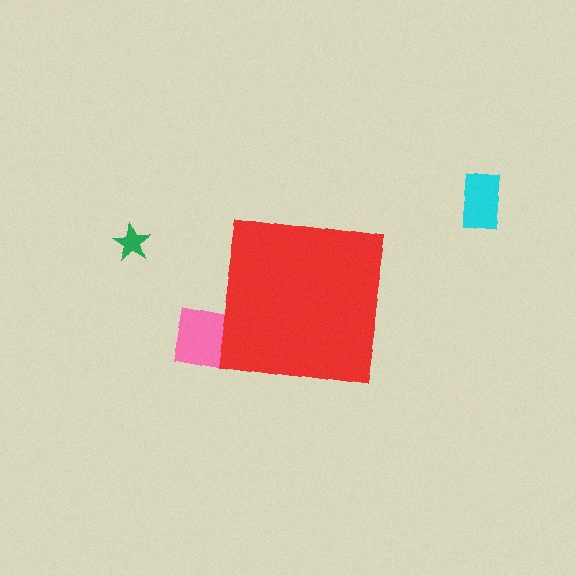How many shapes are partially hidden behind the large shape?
1 shape is partially hidden.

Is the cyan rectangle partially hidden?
No, the cyan rectangle is fully visible.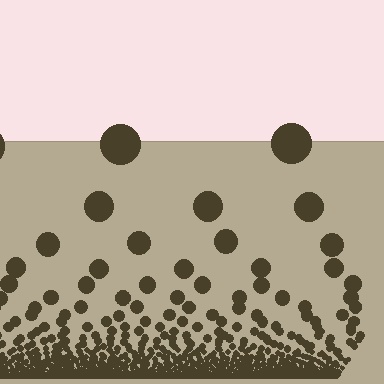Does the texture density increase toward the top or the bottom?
Density increases toward the bottom.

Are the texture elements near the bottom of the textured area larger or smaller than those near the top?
Smaller. The gradient is inverted — elements near the bottom are smaller and denser.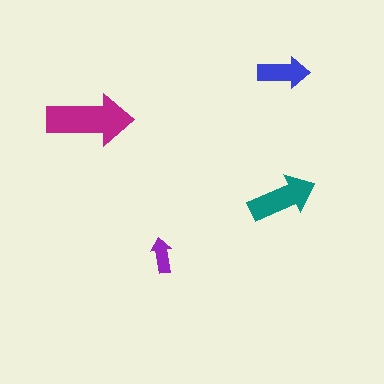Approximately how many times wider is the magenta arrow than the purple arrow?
About 2.5 times wider.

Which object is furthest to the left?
The magenta arrow is leftmost.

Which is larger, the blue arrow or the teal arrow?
The teal one.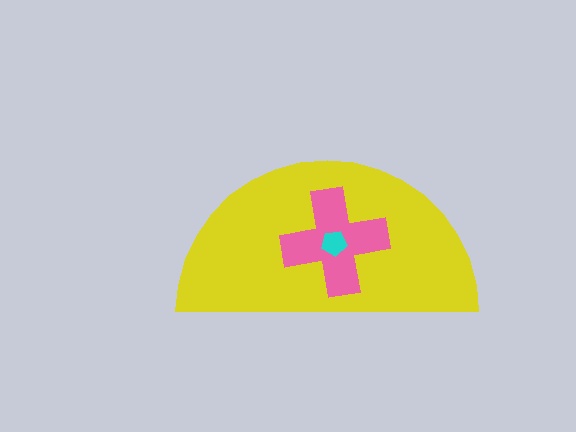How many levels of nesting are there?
3.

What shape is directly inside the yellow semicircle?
The pink cross.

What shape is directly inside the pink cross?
The cyan pentagon.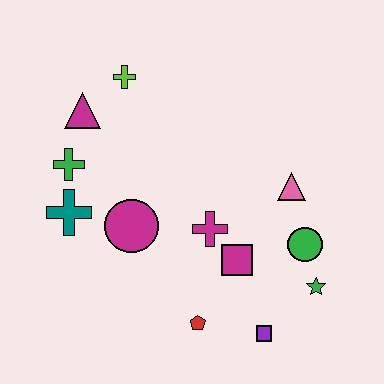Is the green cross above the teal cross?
Yes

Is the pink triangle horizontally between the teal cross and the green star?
Yes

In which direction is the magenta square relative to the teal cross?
The magenta square is to the right of the teal cross.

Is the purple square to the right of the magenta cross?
Yes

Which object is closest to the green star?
The green circle is closest to the green star.